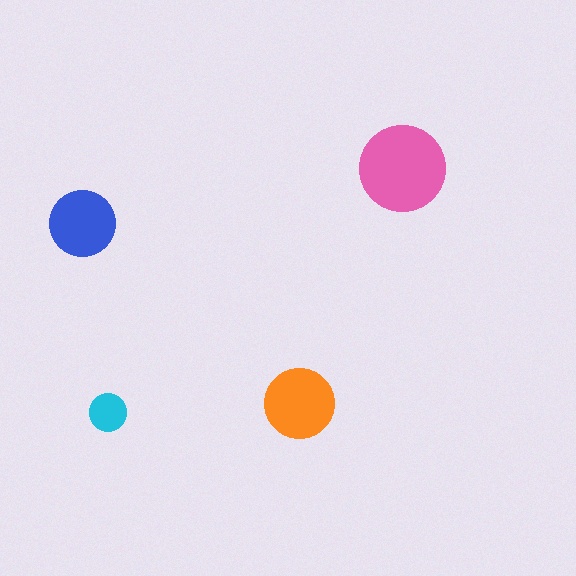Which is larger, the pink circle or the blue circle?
The pink one.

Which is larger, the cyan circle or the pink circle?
The pink one.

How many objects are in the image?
There are 4 objects in the image.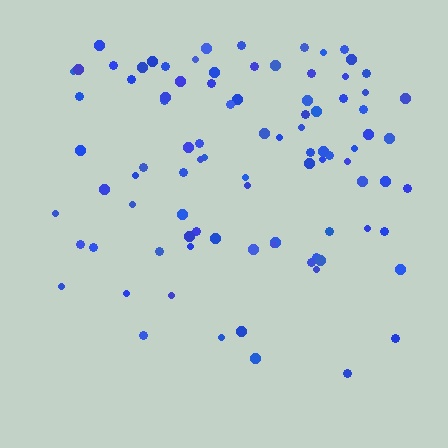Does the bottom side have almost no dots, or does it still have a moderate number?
Still a moderate number, just noticeably fewer than the top.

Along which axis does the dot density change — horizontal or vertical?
Vertical.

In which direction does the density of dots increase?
From bottom to top, with the top side densest.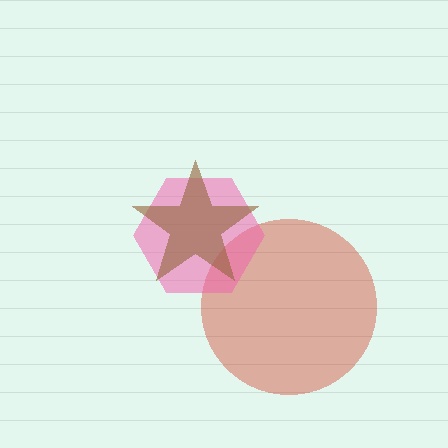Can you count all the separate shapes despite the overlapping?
Yes, there are 3 separate shapes.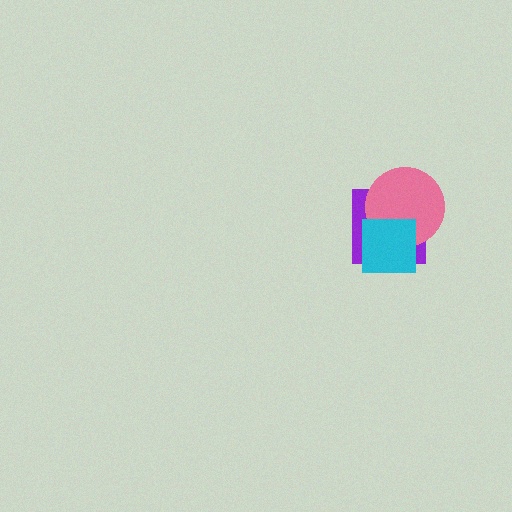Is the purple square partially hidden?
Yes, it is partially covered by another shape.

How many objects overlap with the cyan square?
2 objects overlap with the cyan square.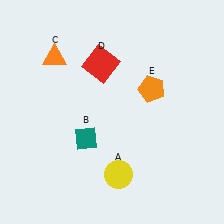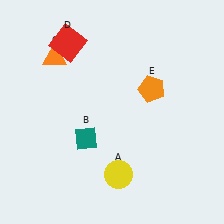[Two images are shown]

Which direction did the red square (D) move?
The red square (D) moved left.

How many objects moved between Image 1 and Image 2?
1 object moved between the two images.